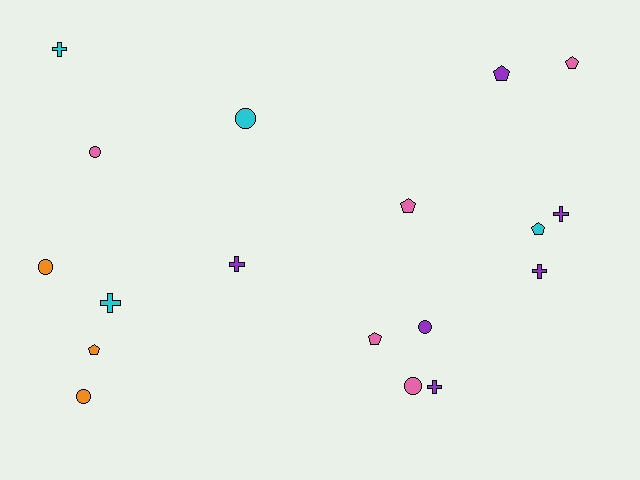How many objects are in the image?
There are 18 objects.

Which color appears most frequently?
Purple, with 6 objects.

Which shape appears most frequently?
Circle, with 6 objects.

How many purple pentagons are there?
There is 1 purple pentagon.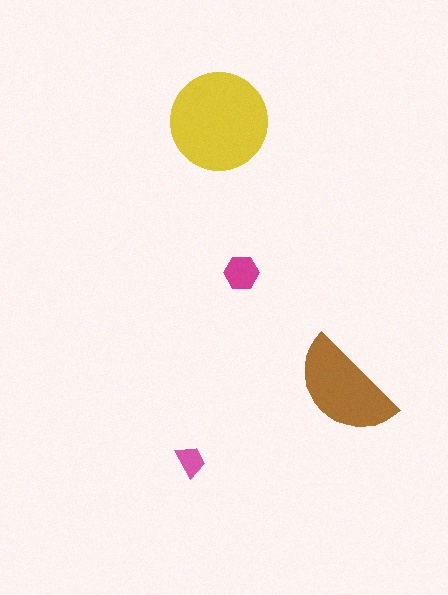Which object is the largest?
The yellow circle.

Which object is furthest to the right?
The brown semicircle is rightmost.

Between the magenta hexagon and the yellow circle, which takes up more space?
The yellow circle.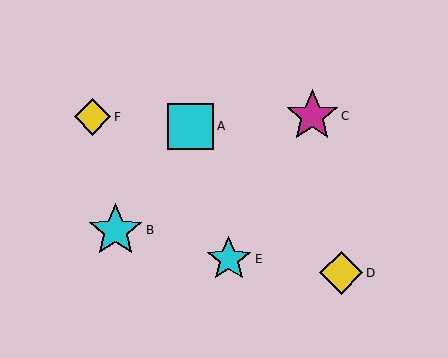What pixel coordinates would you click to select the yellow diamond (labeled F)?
Click at (92, 117) to select the yellow diamond F.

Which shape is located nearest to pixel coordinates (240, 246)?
The cyan star (labeled E) at (229, 259) is nearest to that location.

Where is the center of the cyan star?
The center of the cyan star is at (229, 259).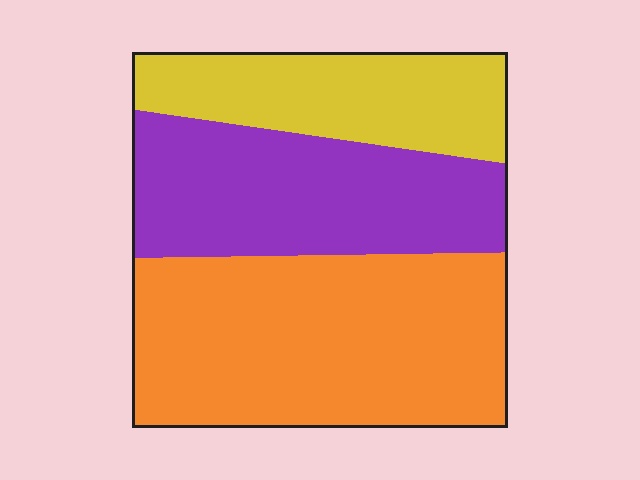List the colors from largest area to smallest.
From largest to smallest: orange, purple, yellow.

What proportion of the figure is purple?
Purple covers 32% of the figure.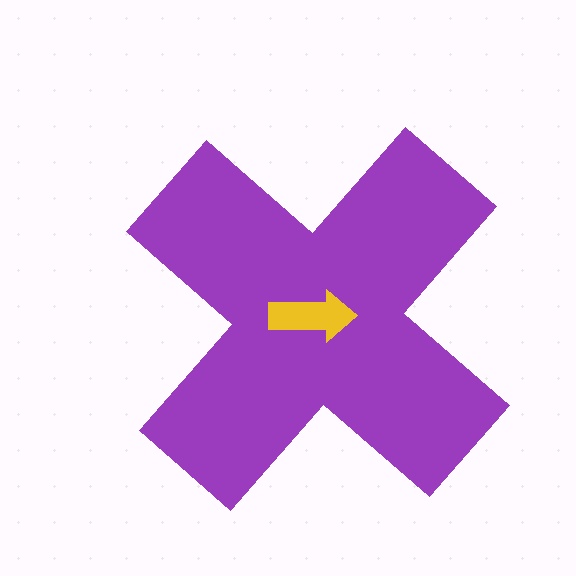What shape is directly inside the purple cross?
The yellow arrow.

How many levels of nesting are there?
2.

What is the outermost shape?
The purple cross.